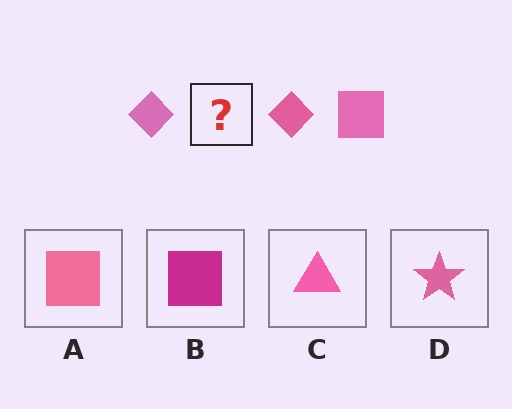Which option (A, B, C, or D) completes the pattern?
A.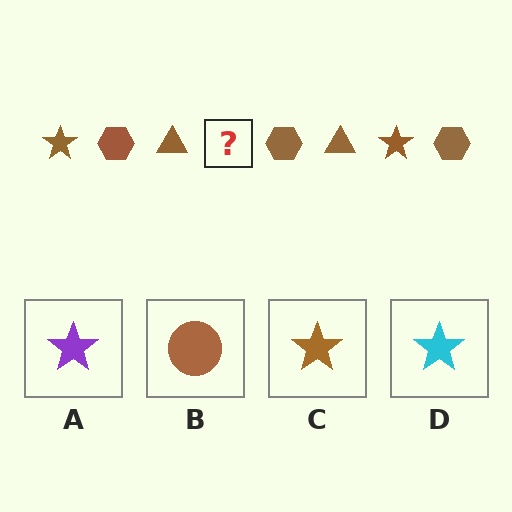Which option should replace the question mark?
Option C.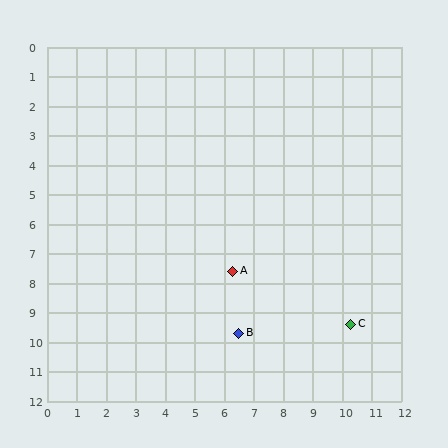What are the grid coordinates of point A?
Point A is at approximately (6.3, 7.6).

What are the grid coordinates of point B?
Point B is at approximately (6.5, 9.7).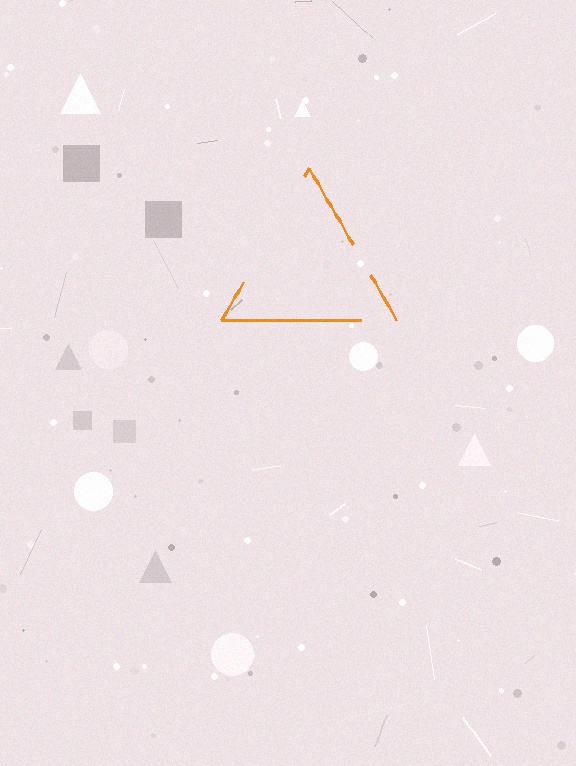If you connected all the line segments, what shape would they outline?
They would outline a triangle.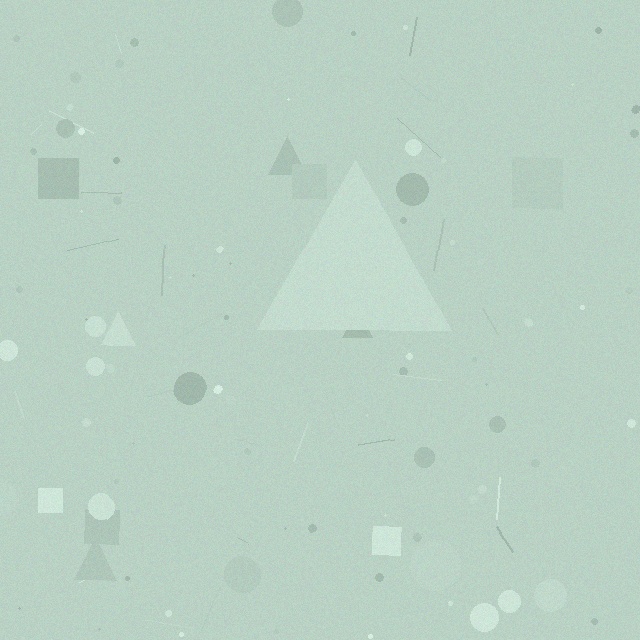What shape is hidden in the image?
A triangle is hidden in the image.